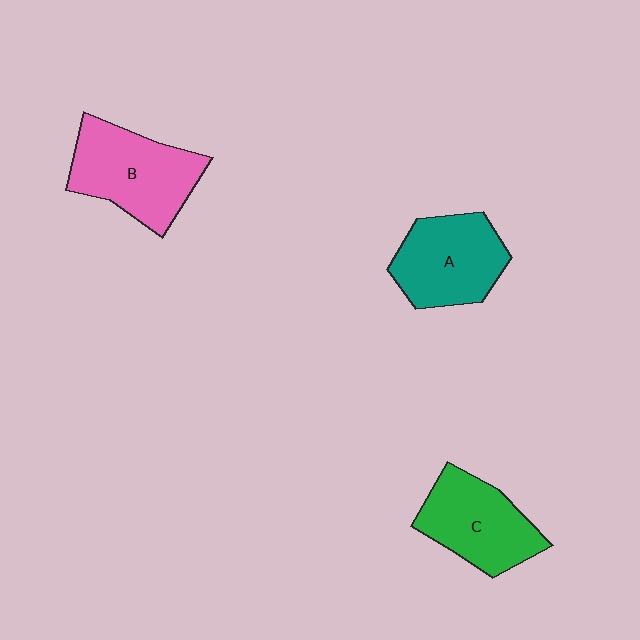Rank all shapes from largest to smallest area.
From largest to smallest: B (pink), A (teal), C (green).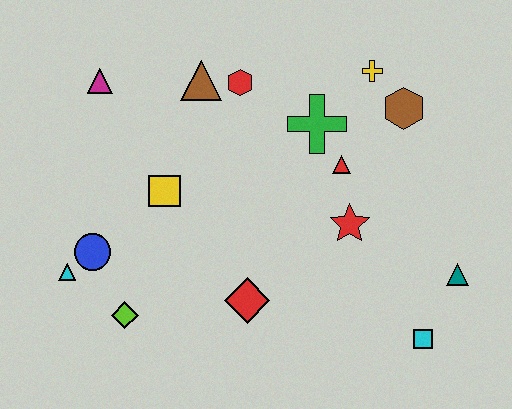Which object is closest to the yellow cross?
The brown hexagon is closest to the yellow cross.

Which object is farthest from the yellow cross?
The cyan triangle is farthest from the yellow cross.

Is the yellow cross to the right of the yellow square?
Yes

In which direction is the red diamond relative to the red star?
The red diamond is to the left of the red star.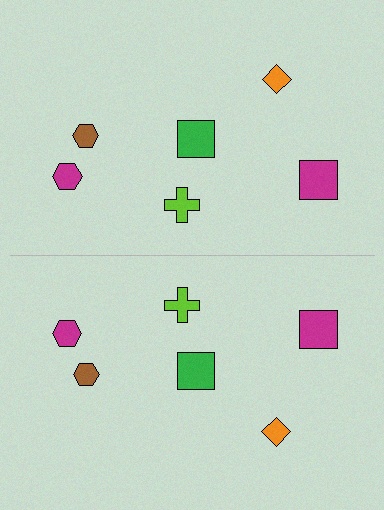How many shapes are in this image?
There are 12 shapes in this image.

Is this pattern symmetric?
Yes, this pattern has bilateral (reflection) symmetry.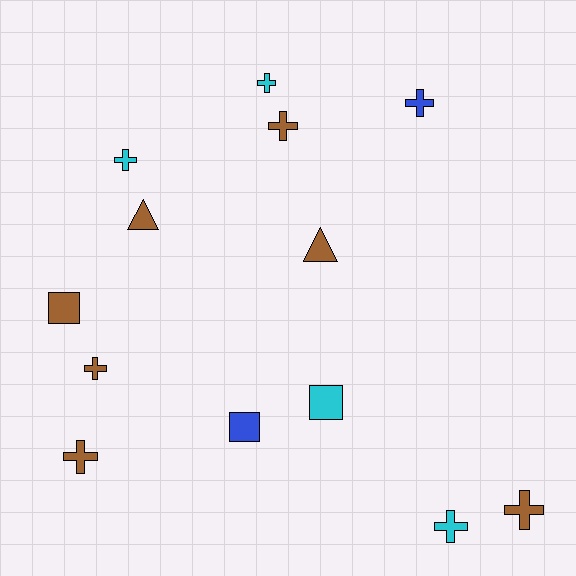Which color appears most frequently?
Brown, with 7 objects.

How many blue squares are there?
There is 1 blue square.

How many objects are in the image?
There are 13 objects.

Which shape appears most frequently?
Cross, with 8 objects.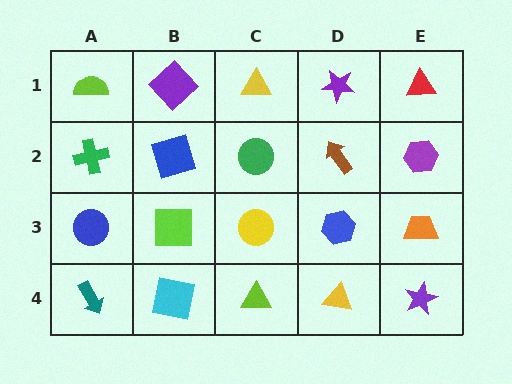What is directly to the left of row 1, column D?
A yellow triangle.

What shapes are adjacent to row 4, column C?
A yellow circle (row 3, column C), a cyan square (row 4, column B), a yellow triangle (row 4, column D).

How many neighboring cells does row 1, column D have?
3.